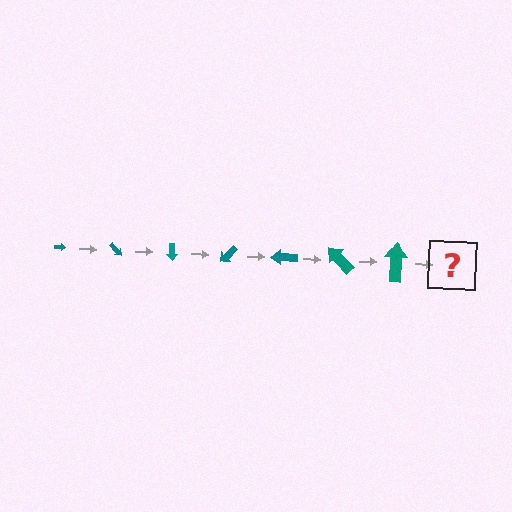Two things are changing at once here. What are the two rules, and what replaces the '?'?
The two rules are that the arrow grows larger each step and it rotates 45 degrees each step. The '?' should be an arrow, larger than the previous one and rotated 315 degrees from the start.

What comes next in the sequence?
The next element should be an arrow, larger than the previous one and rotated 315 degrees from the start.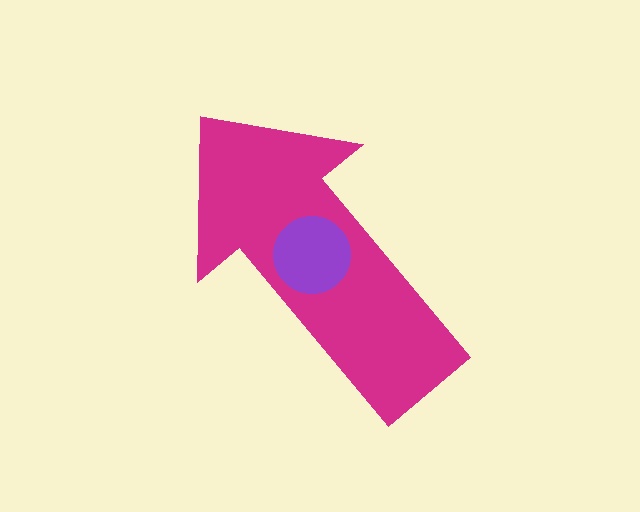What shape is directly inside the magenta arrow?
The purple circle.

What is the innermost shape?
The purple circle.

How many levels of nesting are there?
2.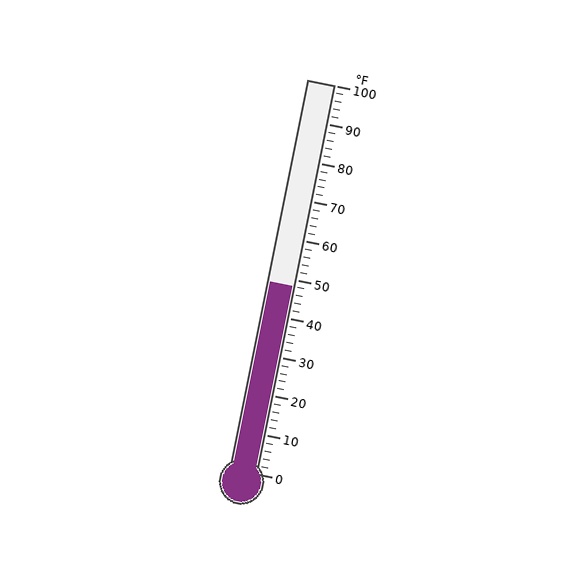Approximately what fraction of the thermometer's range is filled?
The thermometer is filled to approximately 50% of its range.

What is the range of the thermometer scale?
The thermometer scale ranges from 0°F to 100°F.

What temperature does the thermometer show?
The thermometer shows approximately 48°F.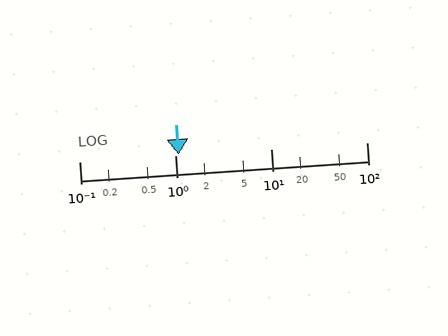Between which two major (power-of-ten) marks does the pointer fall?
The pointer is between 1 and 10.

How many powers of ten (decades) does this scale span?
The scale spans 3 decades, from 0.1 to 100.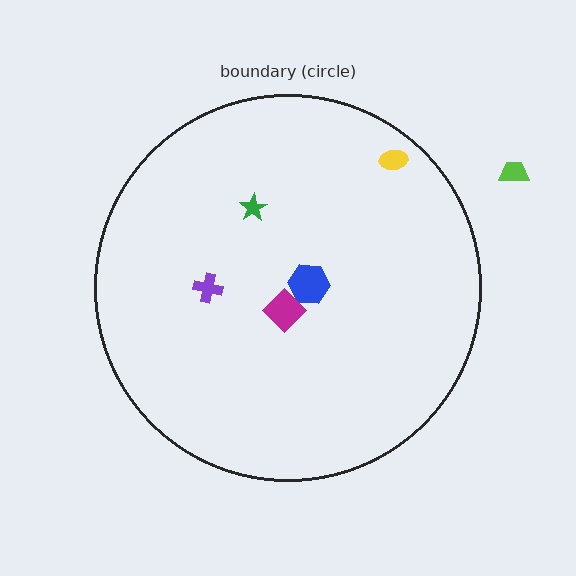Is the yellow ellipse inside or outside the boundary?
Inside.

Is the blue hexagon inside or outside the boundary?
Inside.